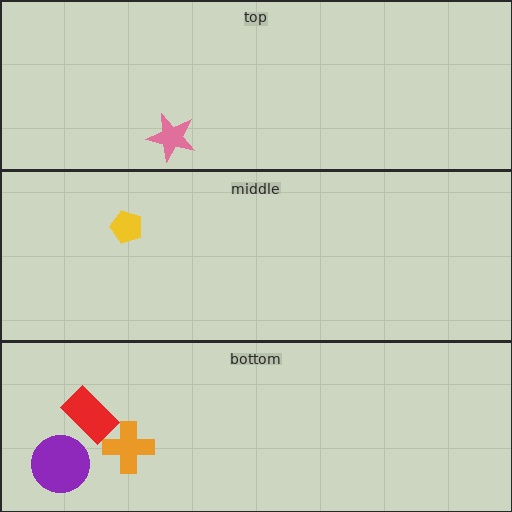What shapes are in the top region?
The pink star.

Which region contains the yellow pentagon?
The middle region.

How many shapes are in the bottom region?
3.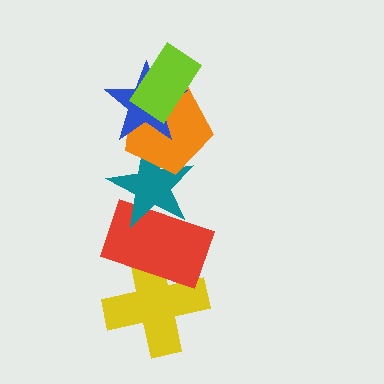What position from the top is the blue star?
The blue star is 2nd from the top.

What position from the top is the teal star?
The teal star is 4th from the top.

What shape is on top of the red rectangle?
The teal star is on top of the red rectangle.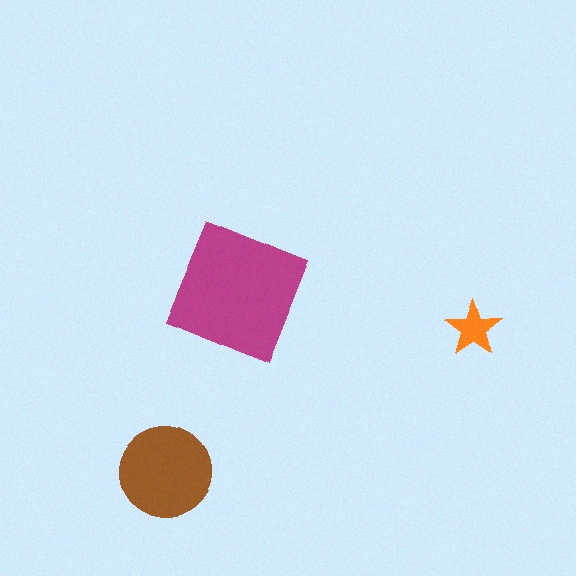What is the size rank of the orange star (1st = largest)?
3rd.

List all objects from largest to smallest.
The magenta square, the brown circle, the orange star.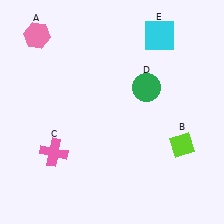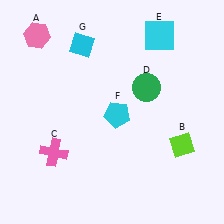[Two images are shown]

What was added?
A cyan pentagon (F), a cyan diamond (G) were added in Image 2.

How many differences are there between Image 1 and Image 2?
There are 2 differences between the two images.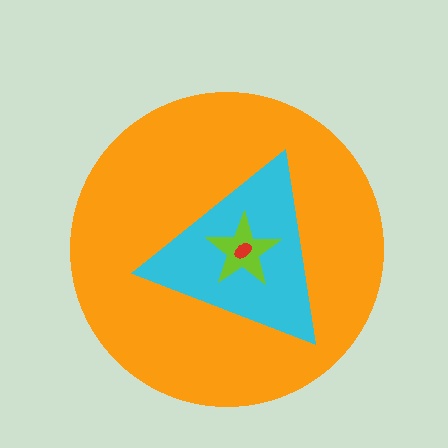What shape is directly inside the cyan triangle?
The lime star.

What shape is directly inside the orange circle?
The cyan triangle.